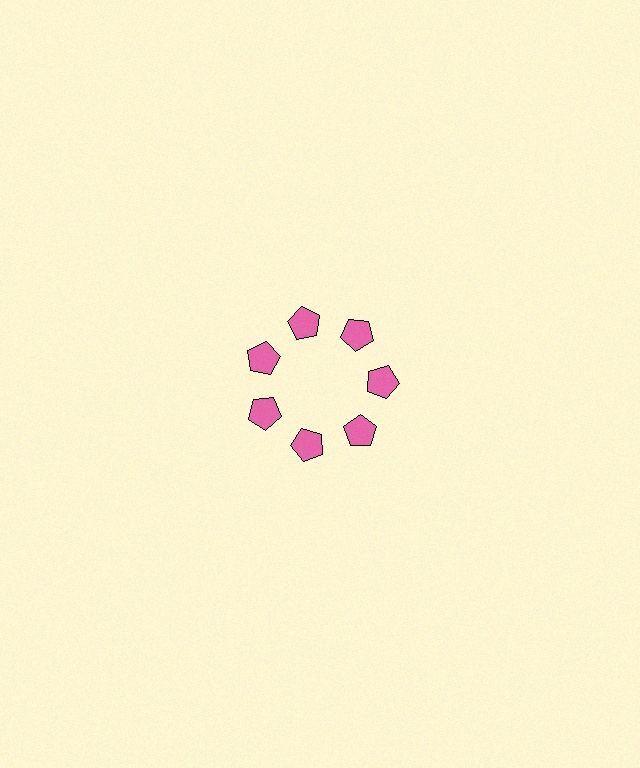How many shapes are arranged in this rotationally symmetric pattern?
There are 7 shapes, arranged in 7 groups of 1.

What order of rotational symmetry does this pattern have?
This pattern has 7-fold rotational symmetry.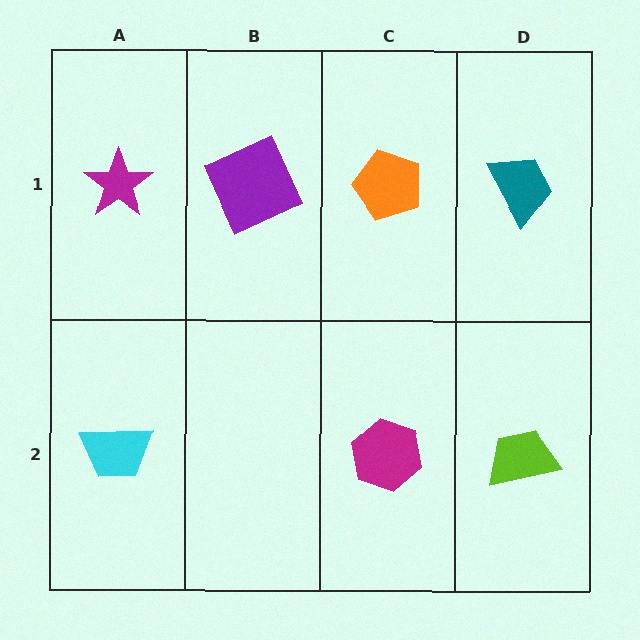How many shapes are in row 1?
4 shapes.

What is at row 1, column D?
A teal trapezoid.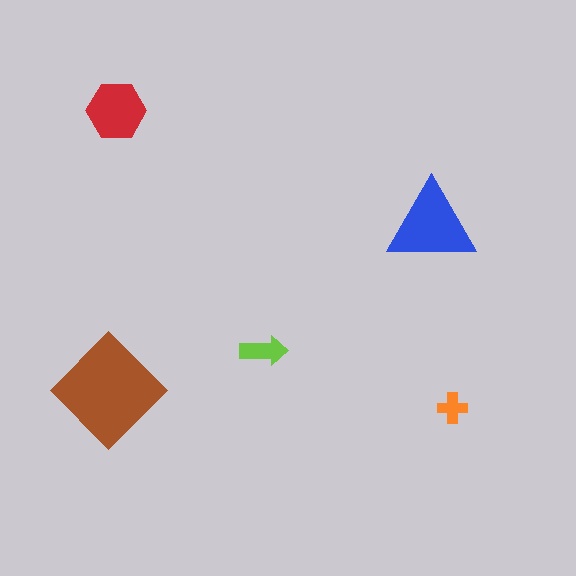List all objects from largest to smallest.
The brown diamond, the blue triangle, the red hexagon, the lime arrow, the orange cross.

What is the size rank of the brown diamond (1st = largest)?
1st.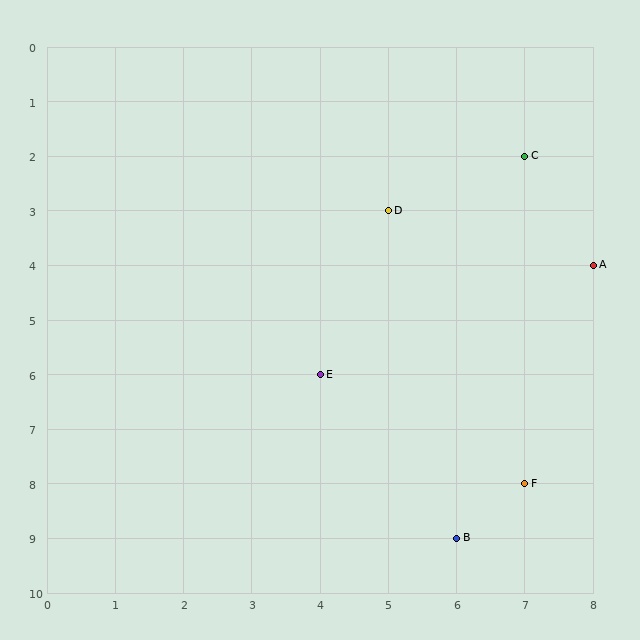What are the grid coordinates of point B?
Point B is at grid coordinates (6, 9).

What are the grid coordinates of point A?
Point A is at grid coordinates (8, 4).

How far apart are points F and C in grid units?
Points F and C are 6 rows apart.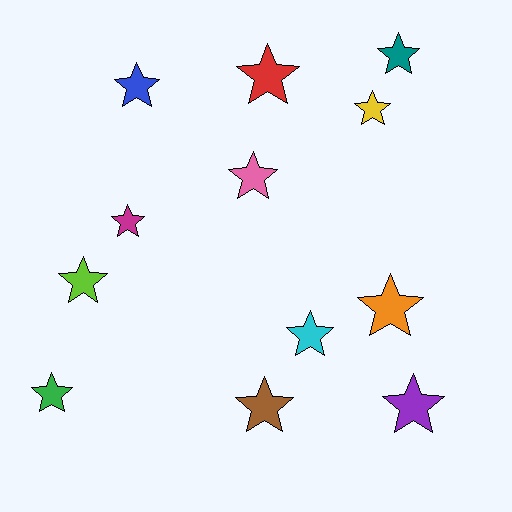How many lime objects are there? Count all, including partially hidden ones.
There is 1 lime object.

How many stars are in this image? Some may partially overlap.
There are 12 stars.